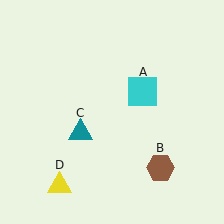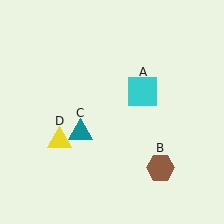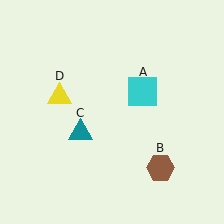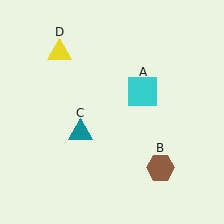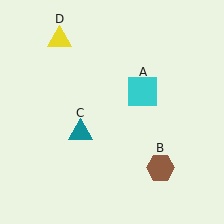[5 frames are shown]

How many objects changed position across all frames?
1 object changed position: yellow triangle (object D).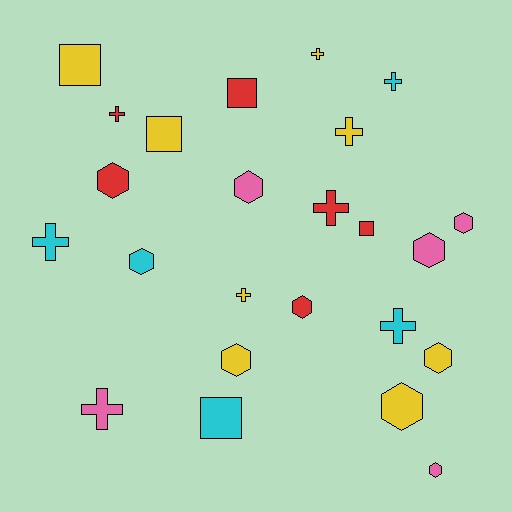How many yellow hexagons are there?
There are 3 yellow hexagons.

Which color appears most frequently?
Yellow, with 8 objects.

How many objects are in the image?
There are 24 objects.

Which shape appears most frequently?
Hexagon, with 10 objects.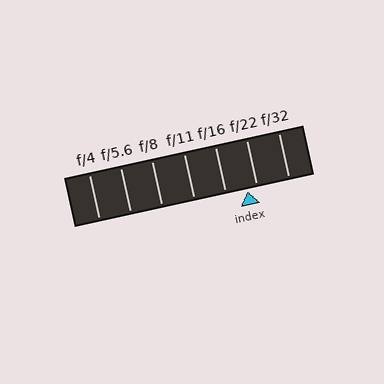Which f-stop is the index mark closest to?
The index mark is closest to f/22.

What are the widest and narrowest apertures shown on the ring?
The widest aperture shown is f/4 and the narrowest is f/32.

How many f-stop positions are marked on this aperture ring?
There are 7 f-stop positions marked.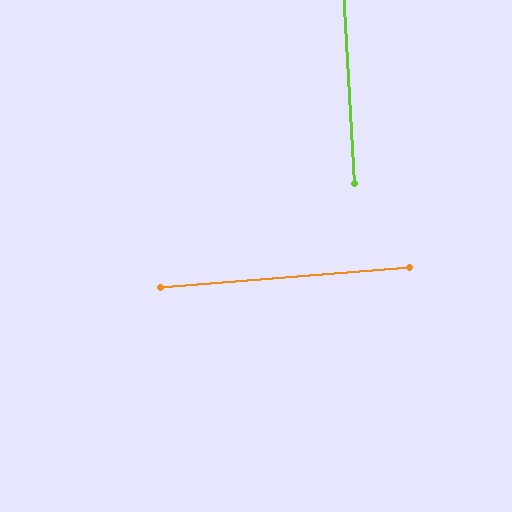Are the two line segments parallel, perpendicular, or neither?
Perpendicular — they meet at approximately 89°.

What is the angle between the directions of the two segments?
Approximately 89 degrees.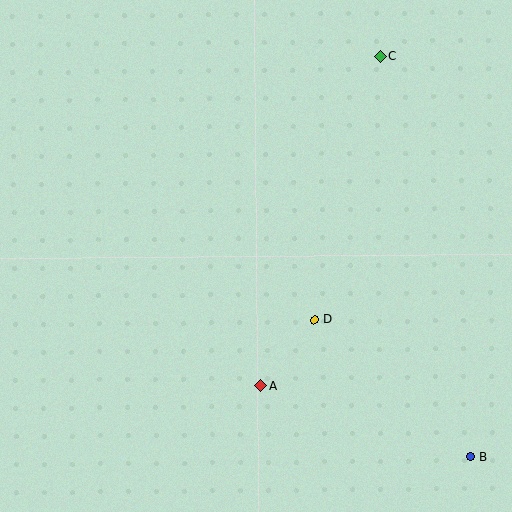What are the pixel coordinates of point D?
Point D is at (314, 320).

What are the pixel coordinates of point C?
Point C is at (381, 56).